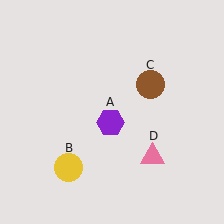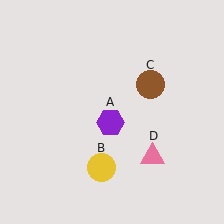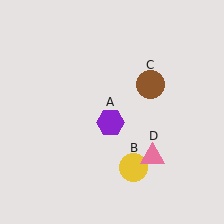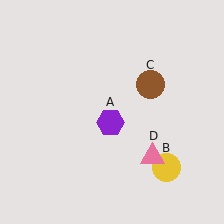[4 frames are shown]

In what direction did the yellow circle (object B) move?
The yellow circle (object B) moved right.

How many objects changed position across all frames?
1 object changed position: yellow circle (object B).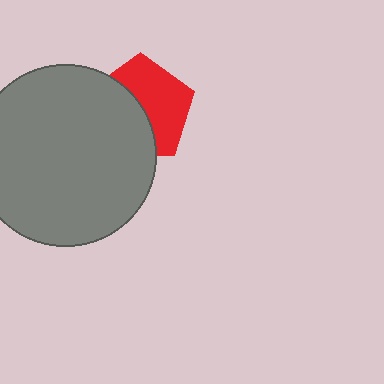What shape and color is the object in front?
The object in front is a gray circle.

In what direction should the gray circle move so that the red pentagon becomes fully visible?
The gray circle should move left. That is the shortest direction to clear the overlap and leave the red pentagon fully visible.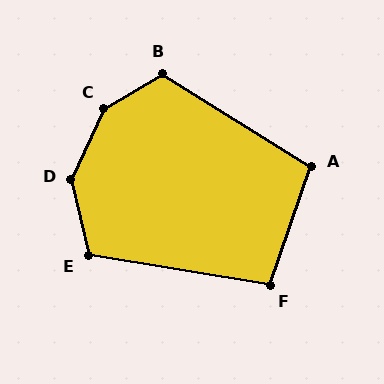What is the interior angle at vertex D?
Approximately 142 degrees (obtuse).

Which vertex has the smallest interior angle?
F, at approximately 100 degrees.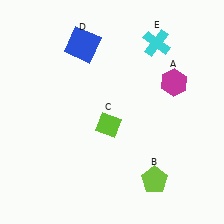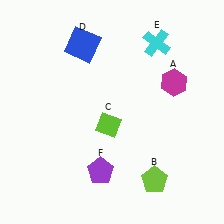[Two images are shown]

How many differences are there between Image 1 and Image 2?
There is 1 difference between the two images.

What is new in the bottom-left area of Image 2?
A purple pentagon (F) was added in the bottom-left area of Image 2.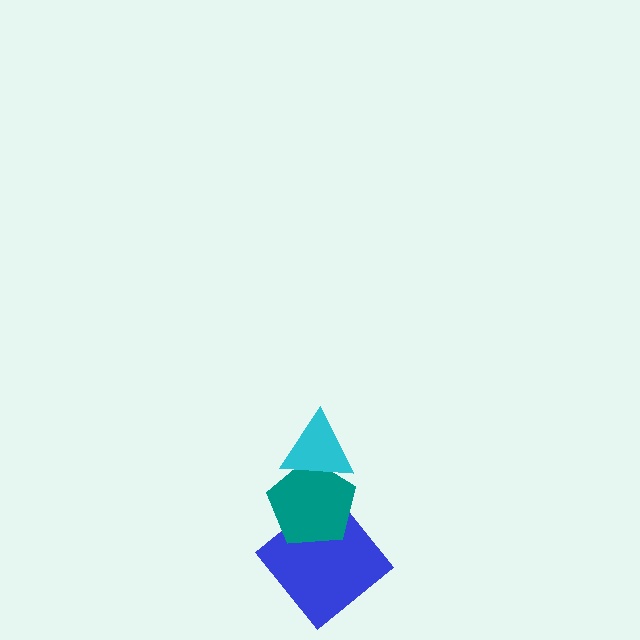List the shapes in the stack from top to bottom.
From top to bottom: the cyan triangle, the teal pentagon, the blue diamond.